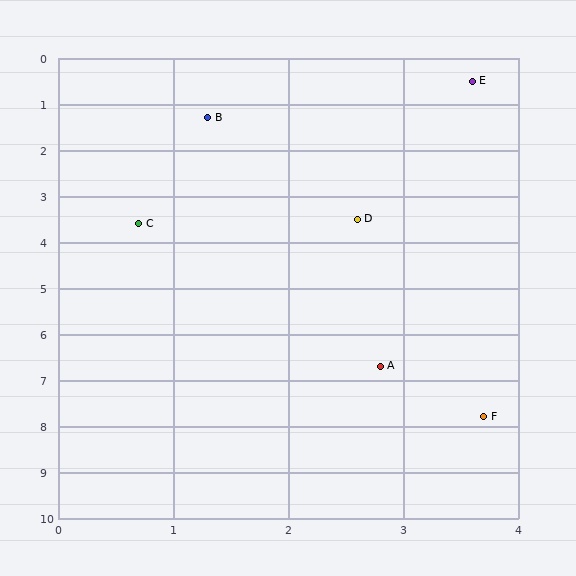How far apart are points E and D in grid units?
Points E and D are about 3.2 grid units apart.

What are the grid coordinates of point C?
Point C is at approximately (0.7, 3.6).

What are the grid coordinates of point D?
Point D is at approximately (2.6, 3.5).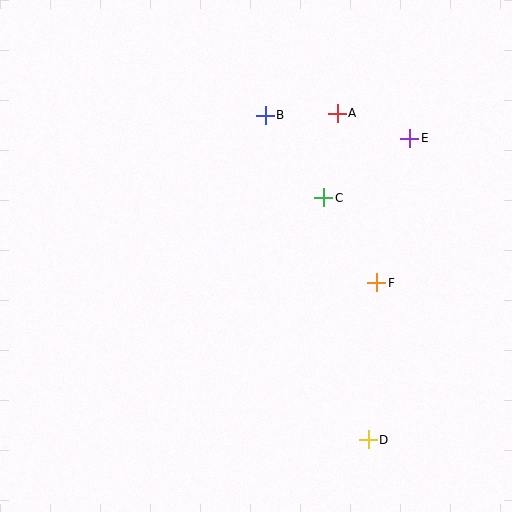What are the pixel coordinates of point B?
Point B is at (265, 115).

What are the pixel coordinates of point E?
Point E is at (410, 138).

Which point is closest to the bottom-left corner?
Point D is closest to the bottom-left corner.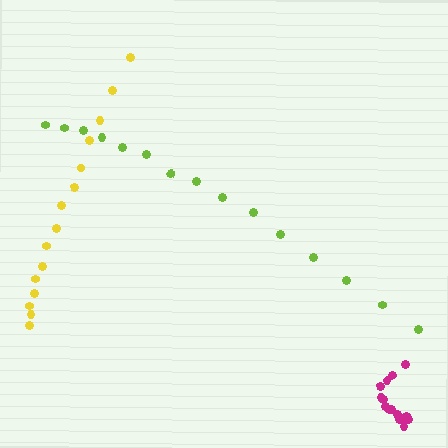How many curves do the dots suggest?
There are 3 distinct paths.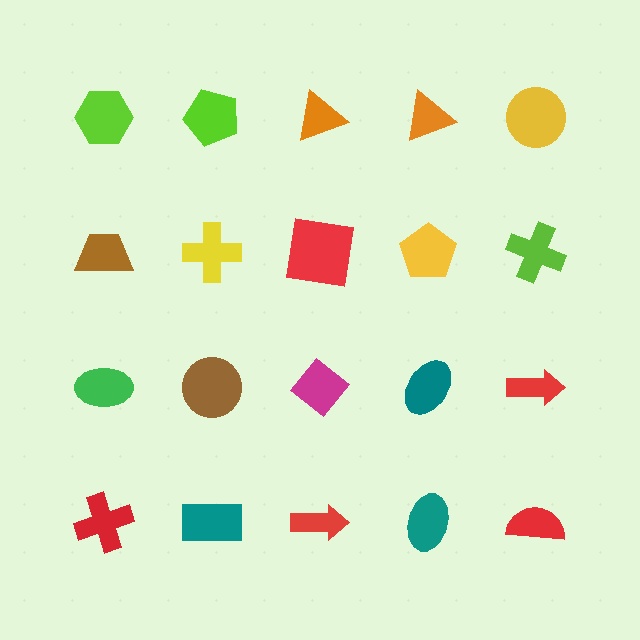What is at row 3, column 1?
A green ellipse.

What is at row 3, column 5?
A red arrow.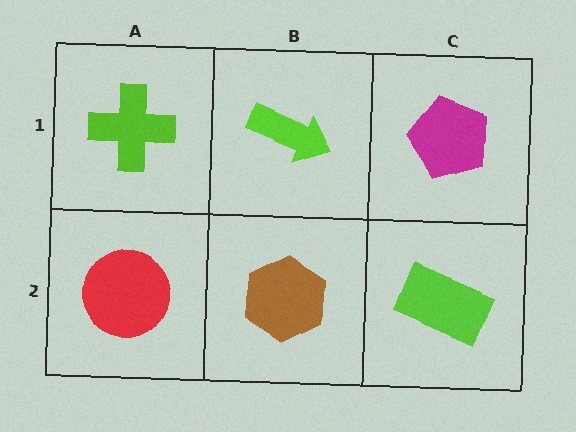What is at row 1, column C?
A magenta pentagon.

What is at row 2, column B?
A brown hexagon.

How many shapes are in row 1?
3 shapes.